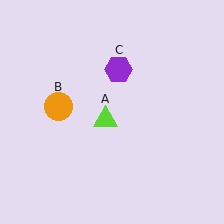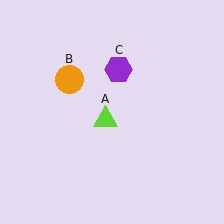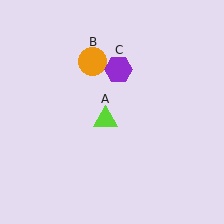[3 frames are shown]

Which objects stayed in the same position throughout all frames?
Lime triangle (object A) and purple hexagon (object C) remained stationary.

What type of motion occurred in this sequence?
The orange circle (object B) rotated clockwise around the center of the scene.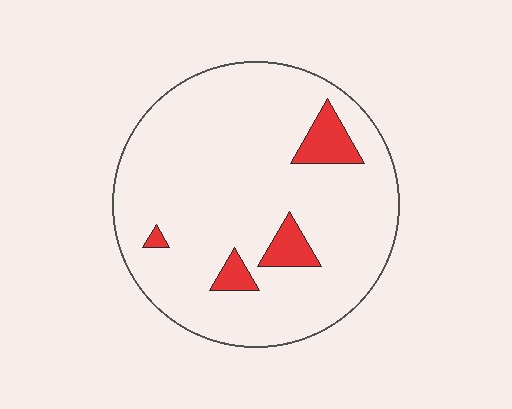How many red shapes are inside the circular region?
4.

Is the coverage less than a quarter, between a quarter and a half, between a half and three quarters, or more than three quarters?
Less than a quarter.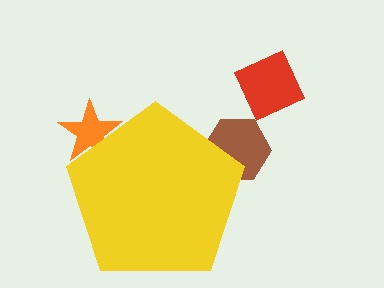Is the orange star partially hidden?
Yes, the orange star is partially hidden behind the yellow pentagon.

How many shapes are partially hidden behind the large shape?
3 shapes are partially hidden.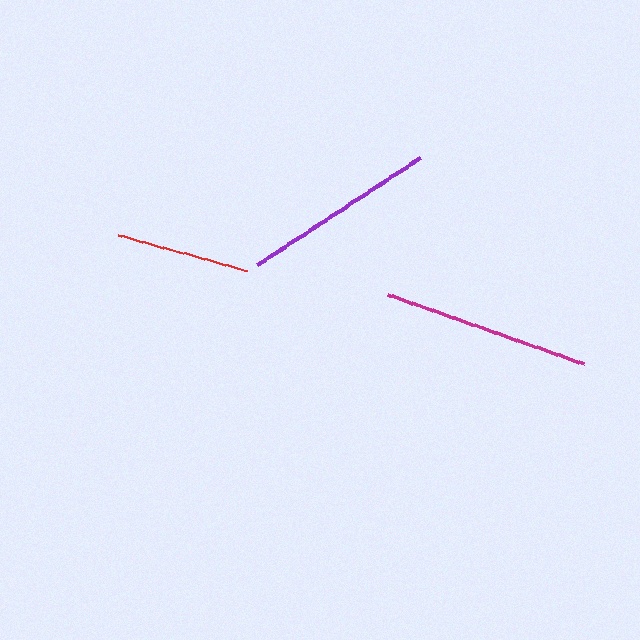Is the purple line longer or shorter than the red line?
The purple line is longer than the red line.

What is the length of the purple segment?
The purple segment is approximately 195 pixels long.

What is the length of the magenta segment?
The magenta segment is approximately 208 pixels long.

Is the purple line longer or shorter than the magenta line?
The magenta line is longer than the purple line.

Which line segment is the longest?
The magenta line is the longest at approximately 208 pixels.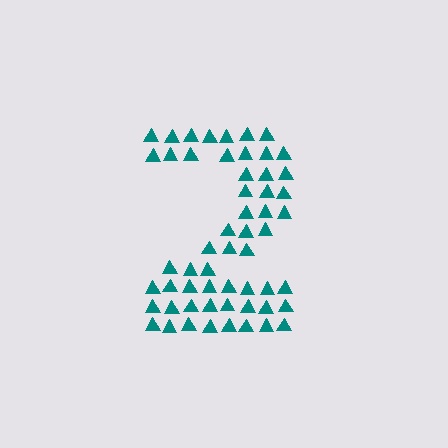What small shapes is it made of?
It is made of small triangles.